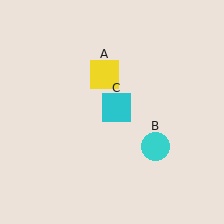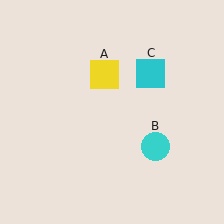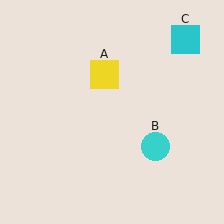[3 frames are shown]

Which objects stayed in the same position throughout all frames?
Yellow square (object A) and cyan circle (object B) remained stationary.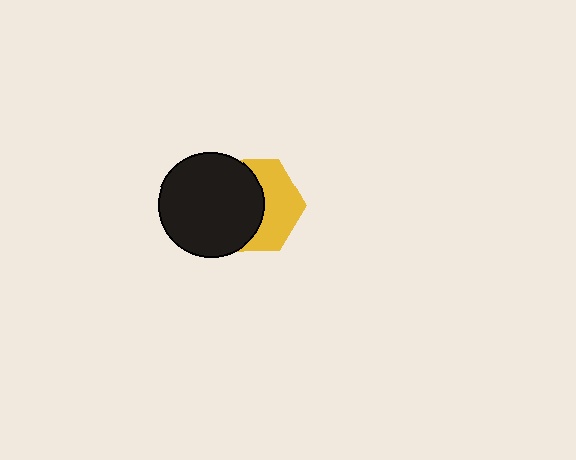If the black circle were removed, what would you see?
You would see the complete yellow hexagon.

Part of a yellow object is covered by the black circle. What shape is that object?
It is a hexagon.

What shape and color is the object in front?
The object in front is a black circle.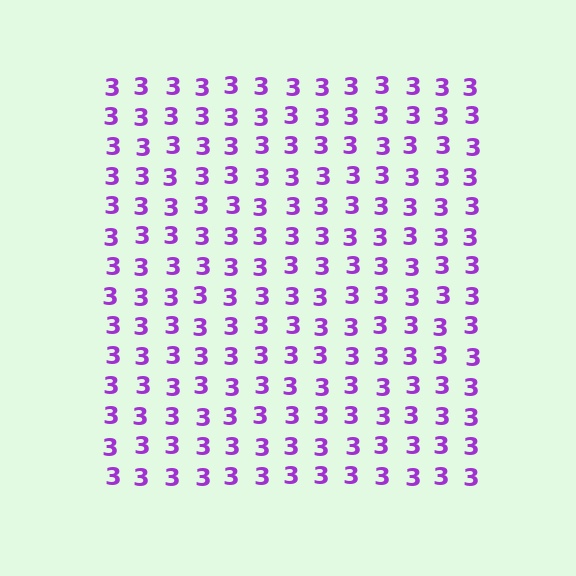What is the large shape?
The large shape is a square.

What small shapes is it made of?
It is made of small digit 3's.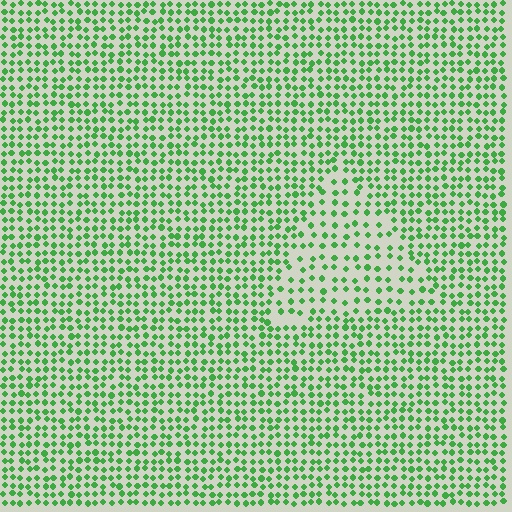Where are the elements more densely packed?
The elements are more densely packed outside the triangle boundary.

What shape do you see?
I see a triangle.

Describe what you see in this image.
The image contains small green elements arranged at two different densities. A triangle-shaped region is visible where the elements are less densely packed than the surrounding area.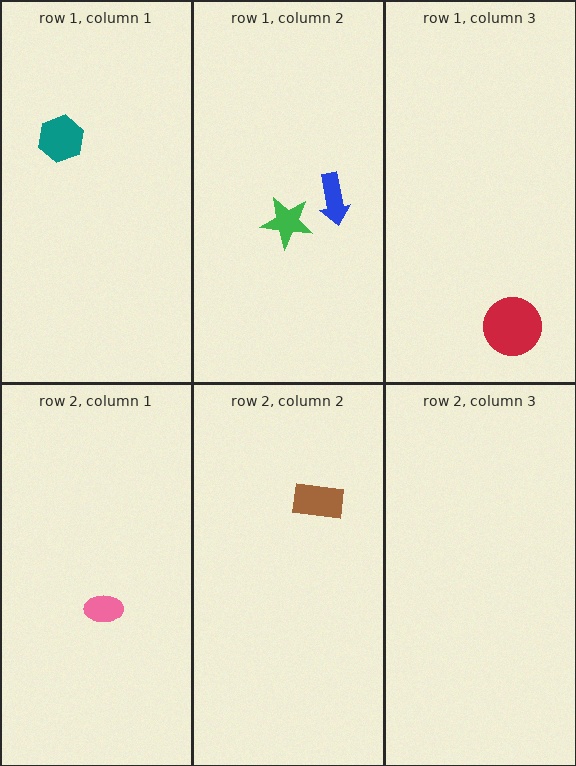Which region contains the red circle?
The row 1, column 3 region.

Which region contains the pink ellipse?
The row 2, column 1 region.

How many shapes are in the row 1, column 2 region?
2.